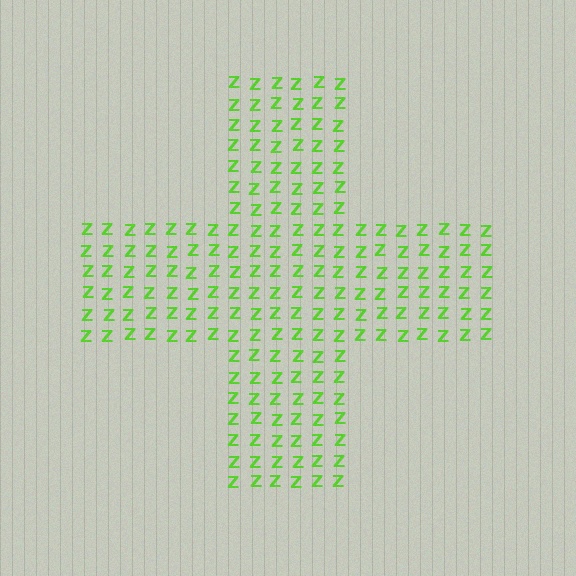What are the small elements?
The small elements are letter Z's.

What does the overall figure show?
The overall figure shows a cross.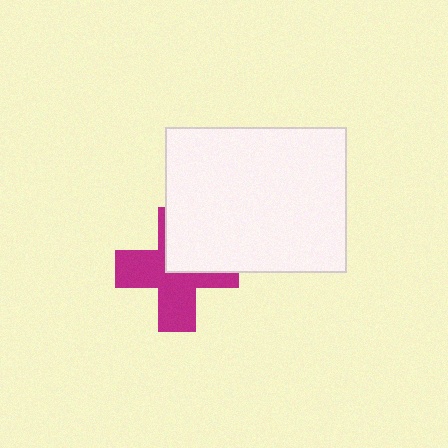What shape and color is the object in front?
The object in front is a white rectangle.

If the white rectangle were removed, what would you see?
You would see the complete magenta cross.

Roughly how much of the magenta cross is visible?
About half of it is visible (roughly 62%).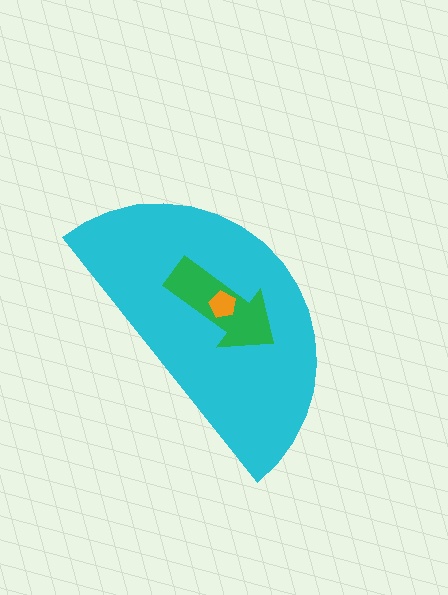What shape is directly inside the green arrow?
The orange pentagon.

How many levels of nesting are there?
3.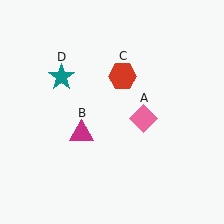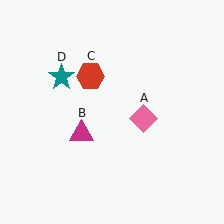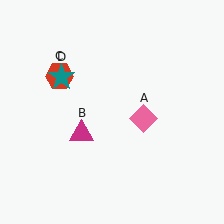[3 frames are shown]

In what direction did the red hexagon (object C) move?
The red hexagon (object C) moved left.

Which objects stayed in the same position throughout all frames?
Pink diamond (object A) and magenta triangle (object B) and teal star (object D) remained stationary.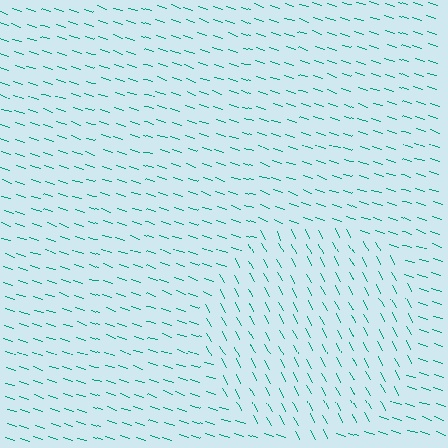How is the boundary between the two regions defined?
The boundary is defined purely by a change in line orientation (approximately 45 degrees difference). All lines are the same color and thickness.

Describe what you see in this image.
The image is filled with small teal line segments. A circle region in the image has lines oriented differently from the surrounding lines, creating a visible texture boundary.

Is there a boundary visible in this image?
Yes, there is a texture boundary formed by a change in line orientation.